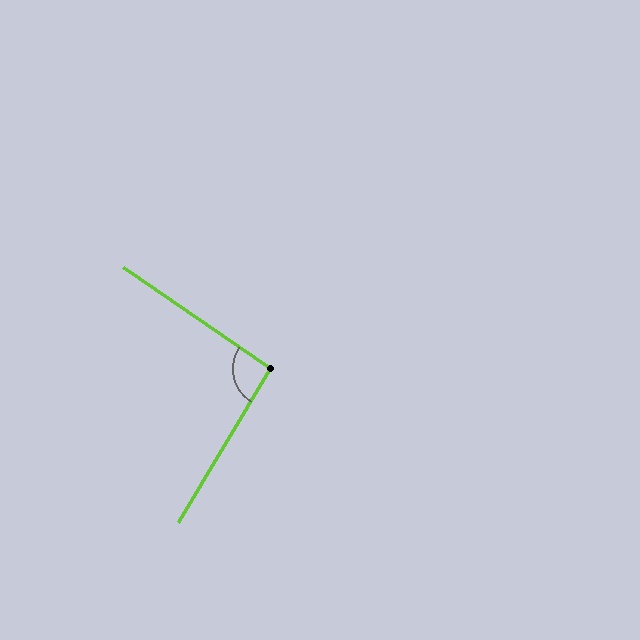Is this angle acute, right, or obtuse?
It is approximately a right angle.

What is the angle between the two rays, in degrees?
Approximately 94 degrees.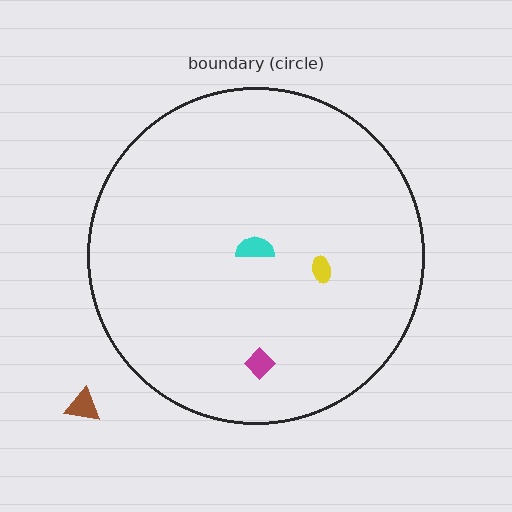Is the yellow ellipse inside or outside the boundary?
Inside.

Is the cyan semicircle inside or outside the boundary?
Inside.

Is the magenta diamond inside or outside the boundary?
Inside.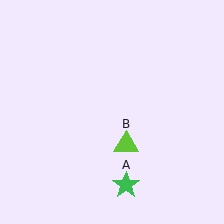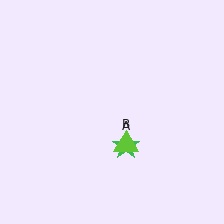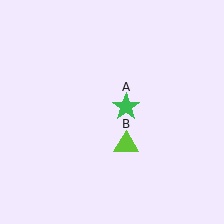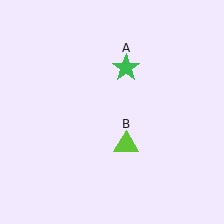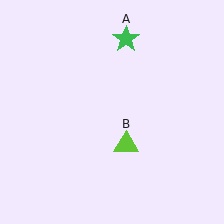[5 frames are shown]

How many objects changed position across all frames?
1 object changed position: green star (object A).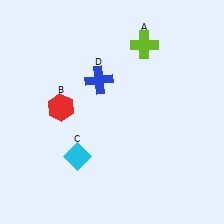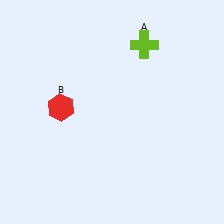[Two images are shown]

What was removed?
The blue cross (D), the cyan diamond (C) were removed in Image 2.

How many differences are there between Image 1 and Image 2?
There are 2 differences between the two images.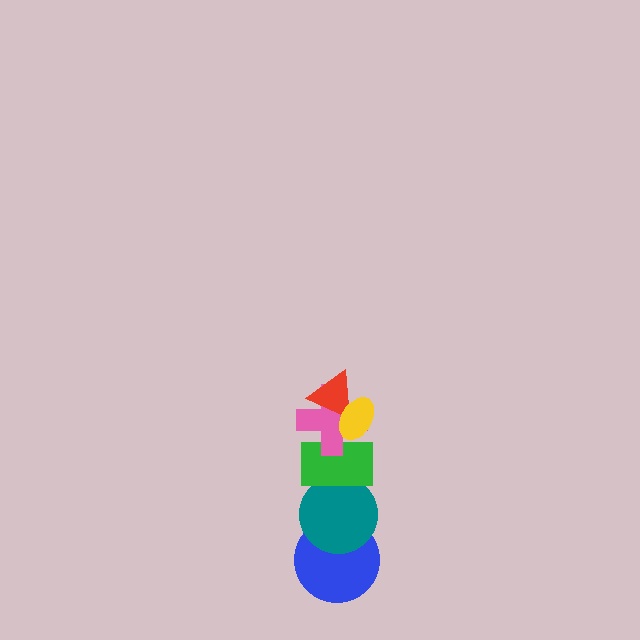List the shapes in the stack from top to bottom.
From top to bottom: the yellow ellipse, the red triangle, the pink cross, the green rectangle, the teal circle, the blue circle.